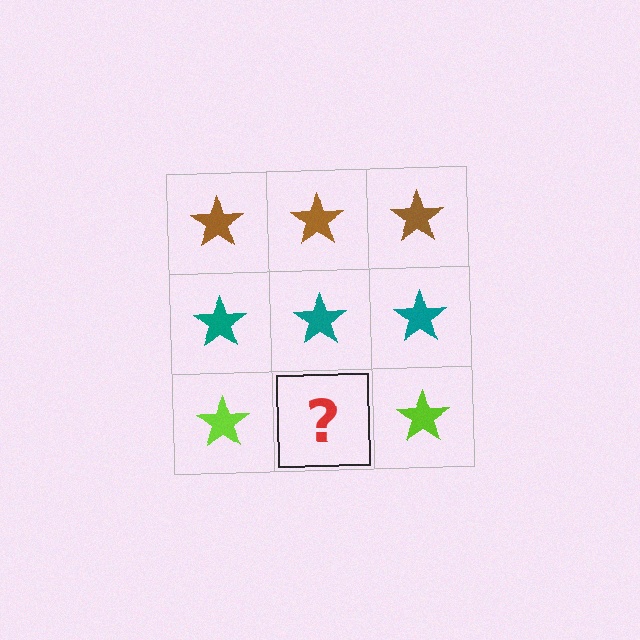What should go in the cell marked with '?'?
The missing cell should contain a lime star.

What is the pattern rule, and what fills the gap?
The rule is that each row has a consistent color. The gap should be filled with a lime star.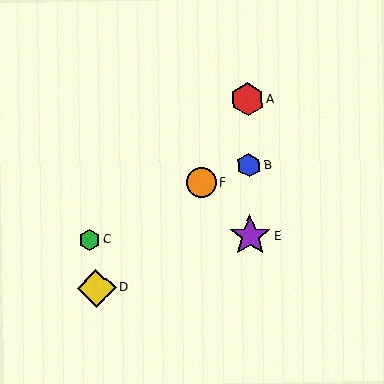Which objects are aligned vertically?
Objects A, B, E are aligned vertically.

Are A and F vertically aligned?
No, A is at x≈248 and F is at x≈201.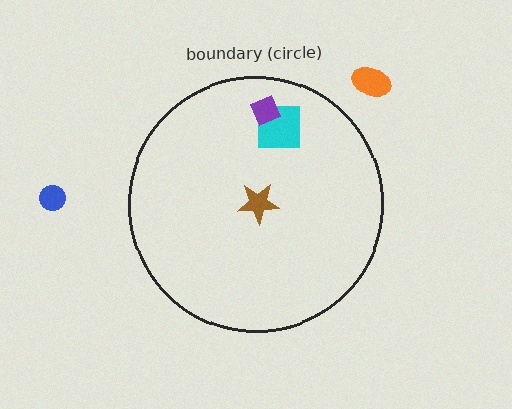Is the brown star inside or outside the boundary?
Inside.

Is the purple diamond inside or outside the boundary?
Inside.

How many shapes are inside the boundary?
3 inside, 2 outside.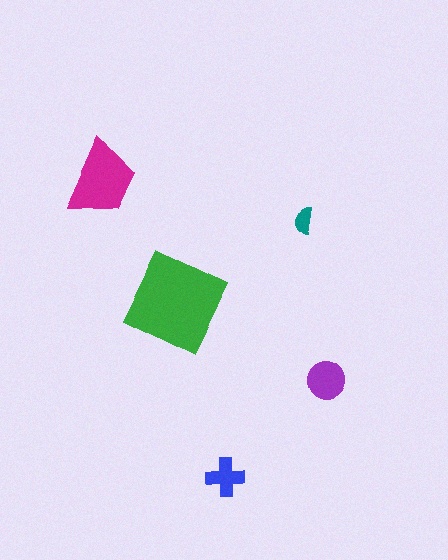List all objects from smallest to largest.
The teal semicircle, the blue cross, the purple circle, the magenta trapezoid, the green diamond.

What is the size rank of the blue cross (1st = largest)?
4th.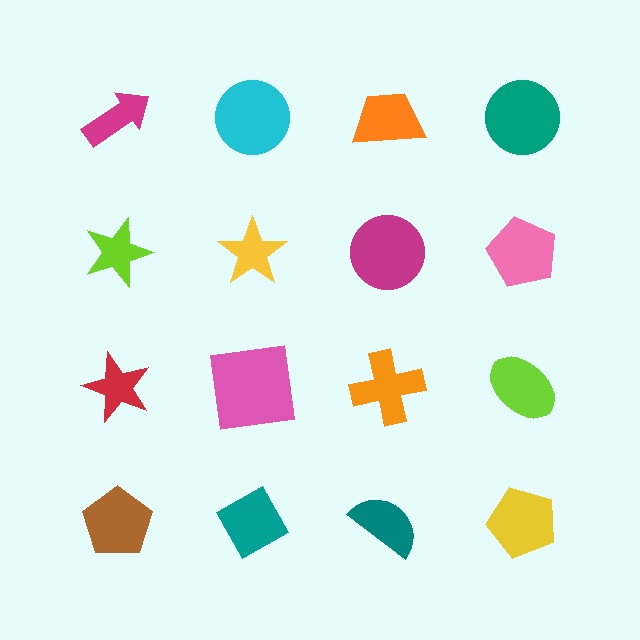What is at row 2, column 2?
A yellow star.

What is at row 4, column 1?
A brown pentagon.